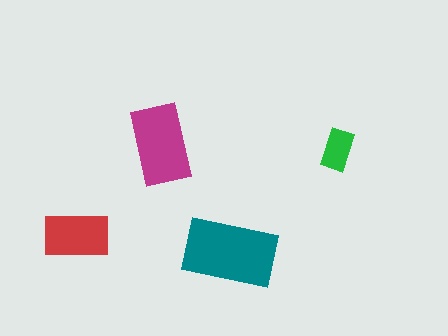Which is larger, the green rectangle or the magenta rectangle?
The magenta one.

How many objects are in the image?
There are 4 objects in the image.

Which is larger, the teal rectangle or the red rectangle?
The teal one.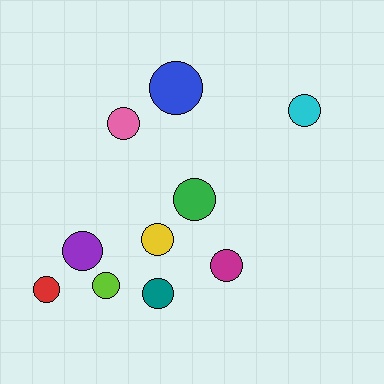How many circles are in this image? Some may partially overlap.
There are 10 circles.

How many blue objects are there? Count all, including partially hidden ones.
There is 1 blue object.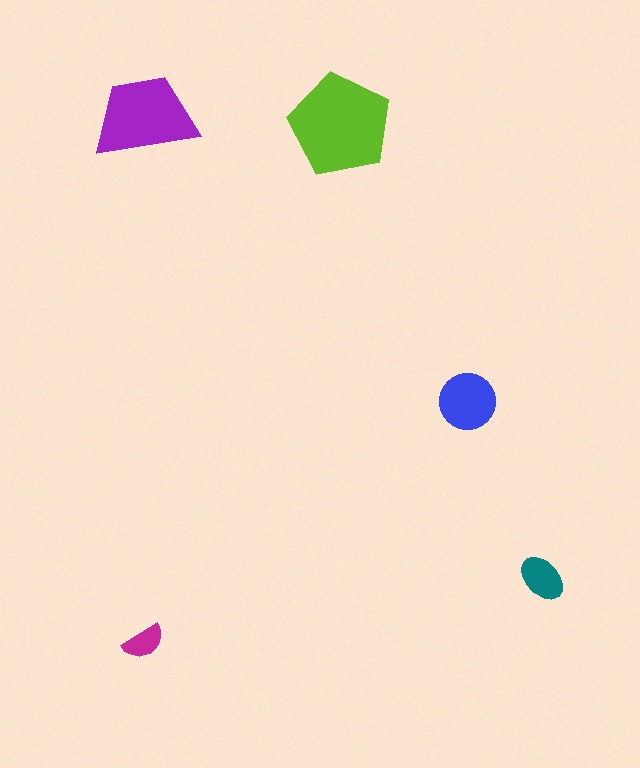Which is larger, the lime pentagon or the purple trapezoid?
The lime pentagon.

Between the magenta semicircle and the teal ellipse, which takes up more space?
The teal ellipse.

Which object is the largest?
The lime pentagon.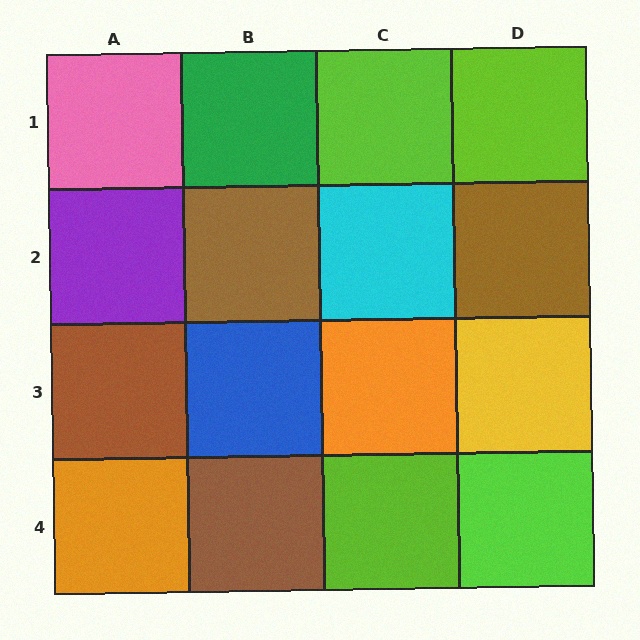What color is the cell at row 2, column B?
Brown.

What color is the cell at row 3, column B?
Blue.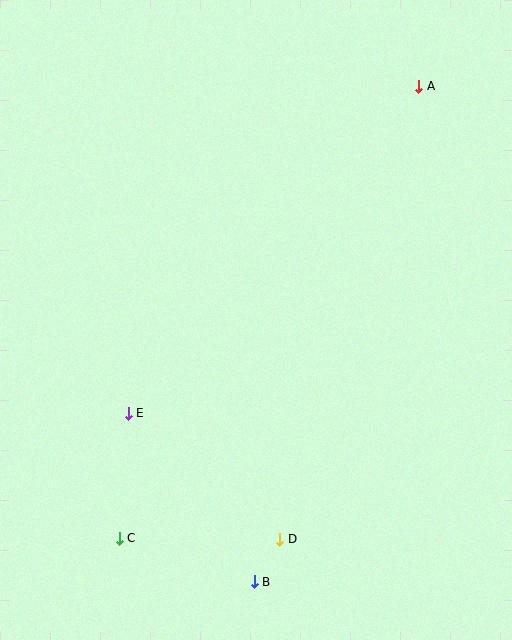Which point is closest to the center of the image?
Point E at (128, 413) is closest to the center.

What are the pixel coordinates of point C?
Point C is at (119, 538).